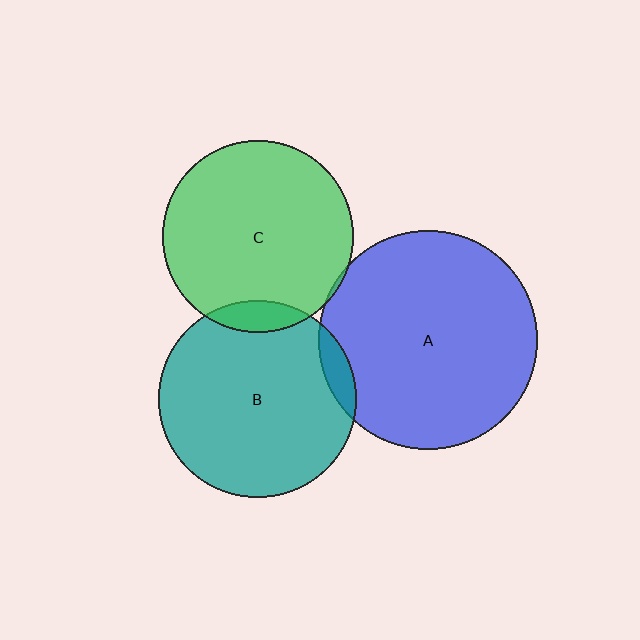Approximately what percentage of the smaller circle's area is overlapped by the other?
Approximately 5%.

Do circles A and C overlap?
Yes.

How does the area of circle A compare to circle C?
Approximately 1.3 times.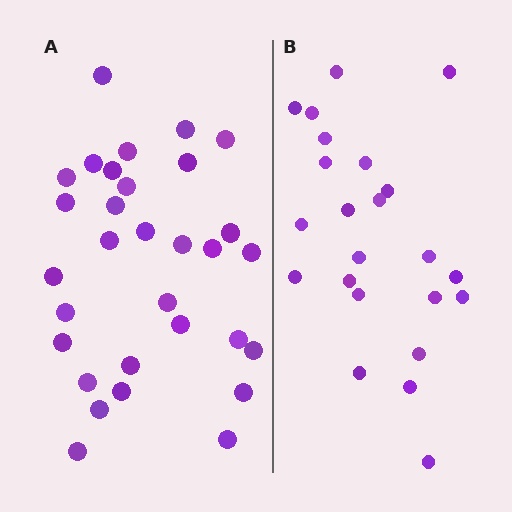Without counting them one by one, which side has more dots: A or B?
Region A (the left region) has more dots.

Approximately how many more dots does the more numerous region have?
Region A has roughly 8 or so more dots than region B.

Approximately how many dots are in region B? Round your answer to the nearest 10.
About 20 dots. (The exact count is 23, which rounds to 20.)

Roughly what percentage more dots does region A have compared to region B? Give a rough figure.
About 35% more.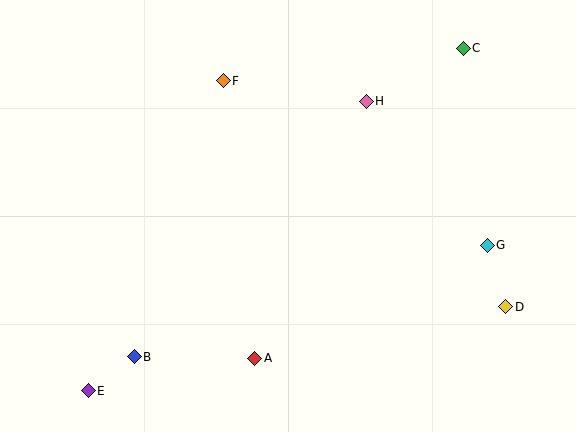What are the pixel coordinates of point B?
Point B is at (134, 357).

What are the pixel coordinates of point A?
Point A is at (255, 358).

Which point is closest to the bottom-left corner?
Point E is closest to the bottom-left corner.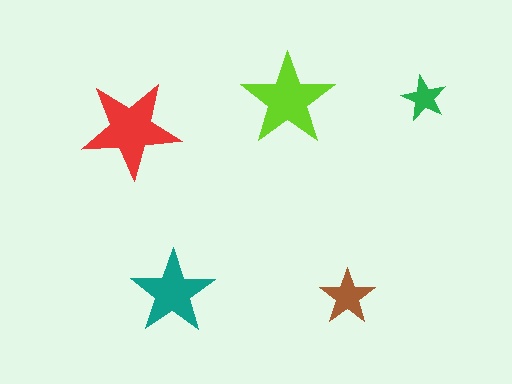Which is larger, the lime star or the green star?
The lime one.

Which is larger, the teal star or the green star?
The teal one.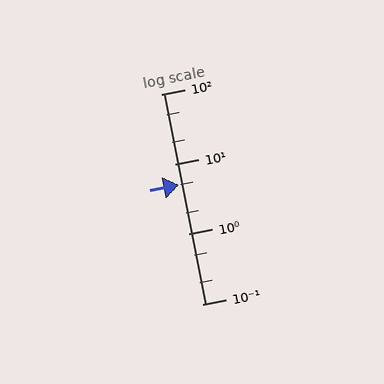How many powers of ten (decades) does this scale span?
The scale spans 3 decades, from 0.1 to 100.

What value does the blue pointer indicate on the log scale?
The pointer indicates approximately 5.